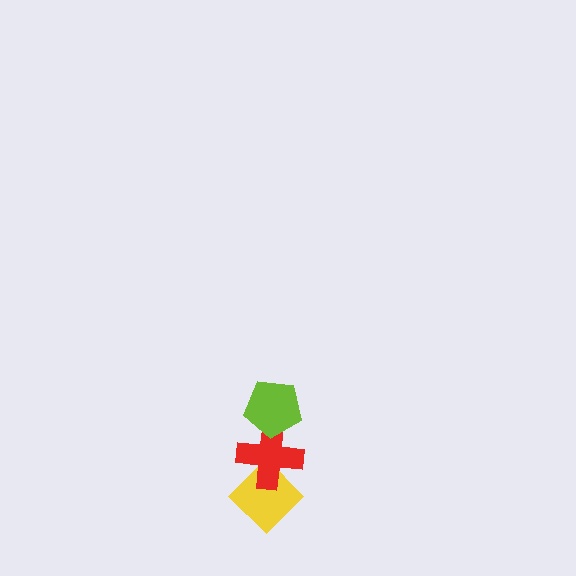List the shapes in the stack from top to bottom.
From top to bottom: the lime pentagon, the red cross, the yellow diamond.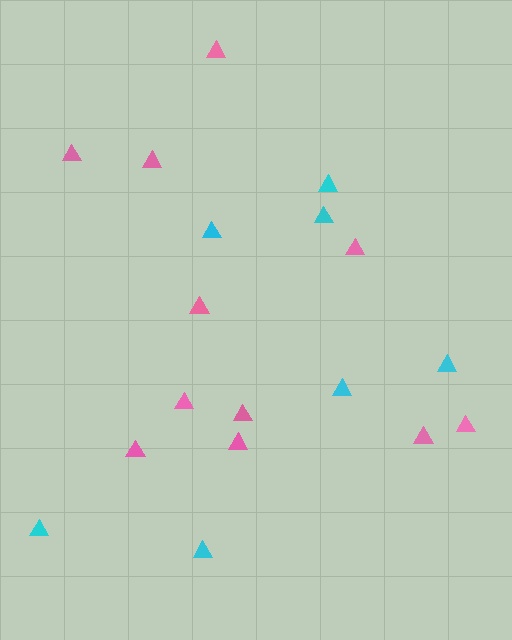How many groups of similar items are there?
There are 2 groups: one group of pink triangles (11) and one group of cyan triangles (7).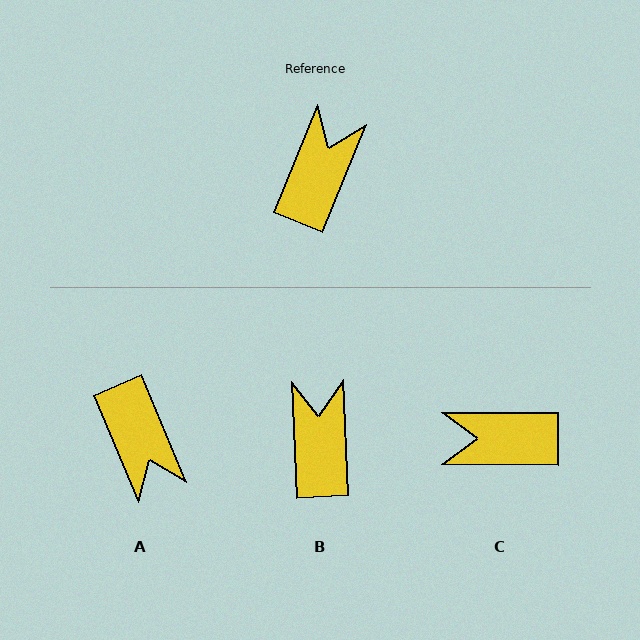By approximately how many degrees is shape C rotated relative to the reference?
Approximately 112 degrees counter-clockwise.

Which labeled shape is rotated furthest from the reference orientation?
A, about 135 degrees away.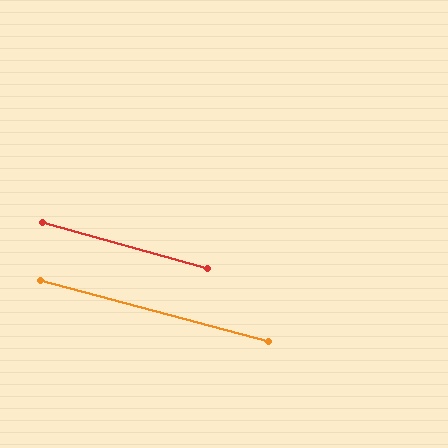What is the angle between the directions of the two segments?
Approximately 1 degree.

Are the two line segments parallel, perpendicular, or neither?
Parallel — their directions differ by only 0.6°.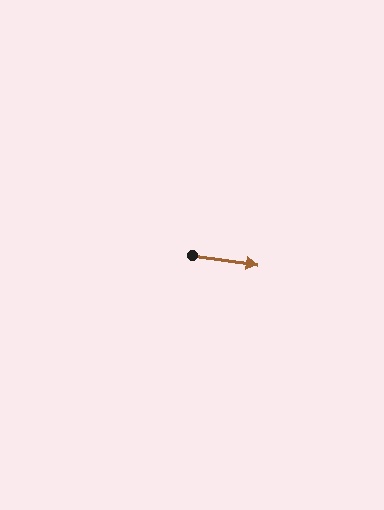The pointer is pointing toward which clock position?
Roughly 3 o'clock.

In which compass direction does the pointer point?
East.